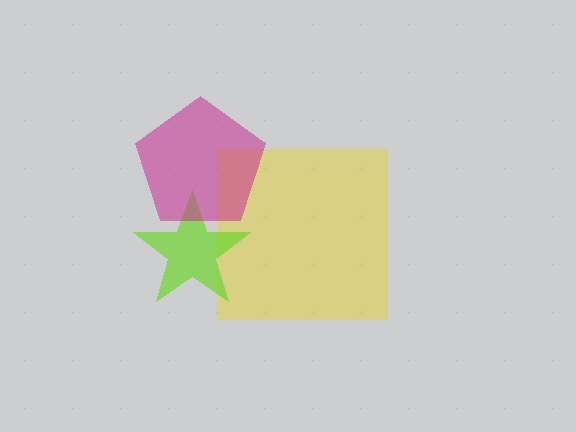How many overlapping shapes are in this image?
There are 3 overlapping shapes in the image.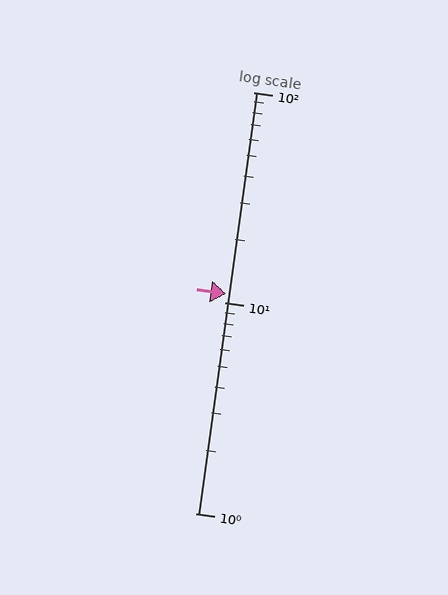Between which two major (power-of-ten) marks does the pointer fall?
The pointer is between 10 and 100.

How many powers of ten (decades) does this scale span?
The scale spans 2 decades, from 1 to 100.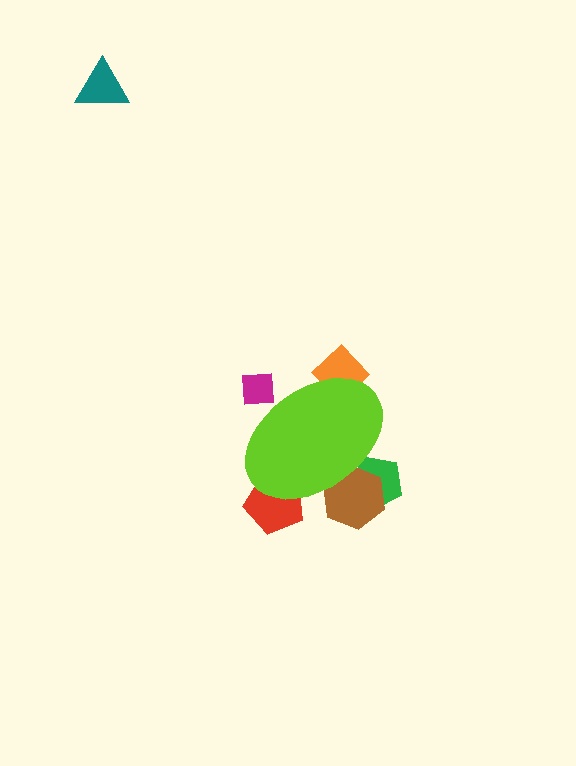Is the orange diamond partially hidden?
Yes, the orange diamond is partially hidden behind the lime ellipse.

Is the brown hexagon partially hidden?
Yes, the brown hexagon is partially hidden behind the lime ellipse.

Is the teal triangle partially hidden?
No, the teal triangle is fully visible.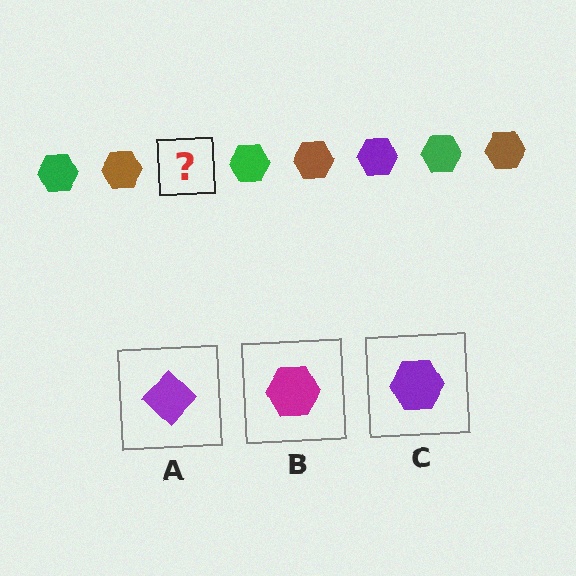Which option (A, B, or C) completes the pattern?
C.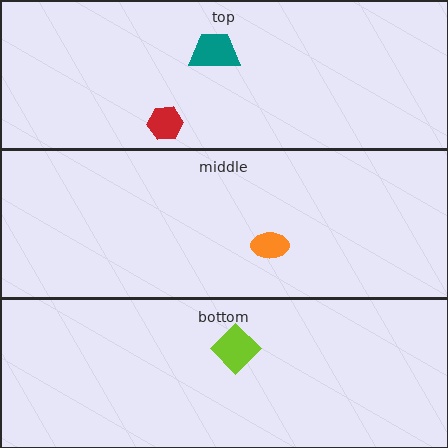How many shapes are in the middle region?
1.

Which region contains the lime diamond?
The bottom region.